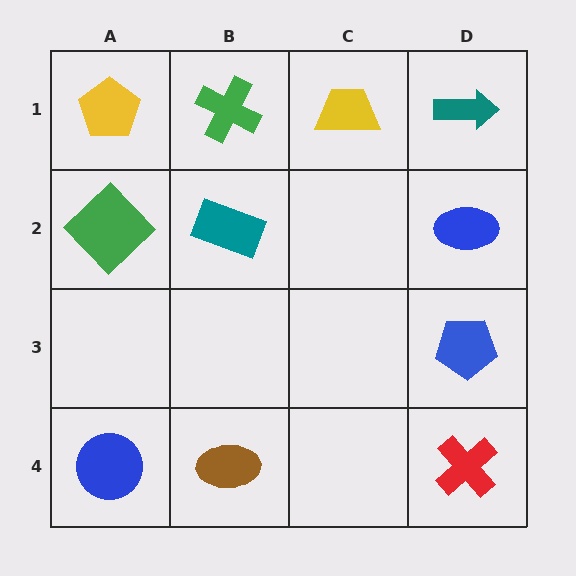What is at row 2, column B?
A teal rectangle.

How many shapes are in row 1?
4 shapes.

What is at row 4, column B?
A brown ellipse.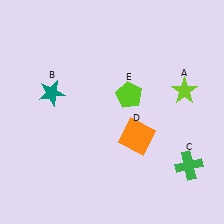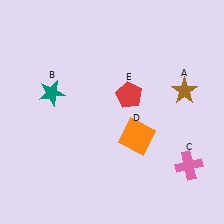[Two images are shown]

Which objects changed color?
A changed from lime to brown. C changed from green to pink. E changed from lime to red.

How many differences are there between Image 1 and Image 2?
There are 3 differences between the two images.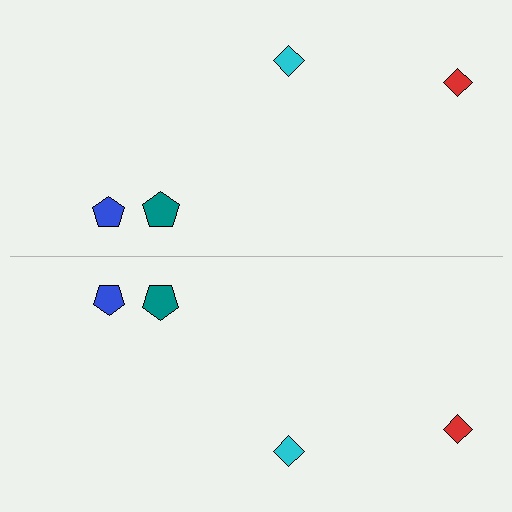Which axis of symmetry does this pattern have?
The pattern has a horizontal axis of symmetry running through the center of the image.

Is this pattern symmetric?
Yes, this pattern has bilateral (reflection) symmetry.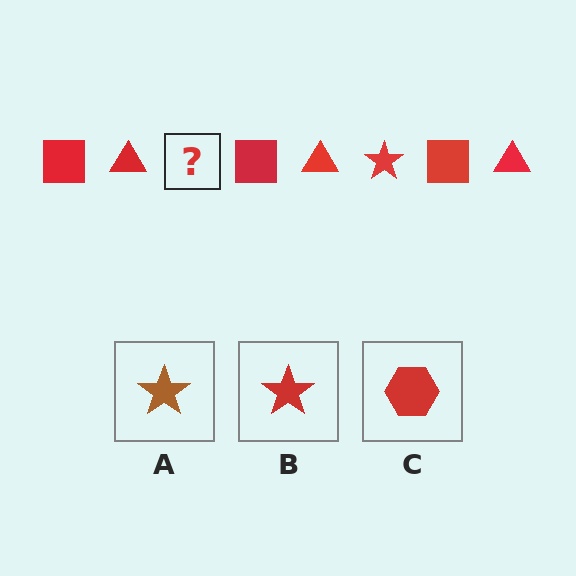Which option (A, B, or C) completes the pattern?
B.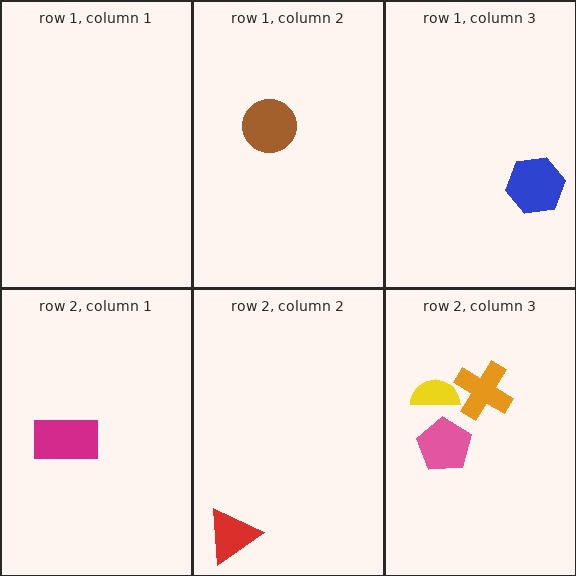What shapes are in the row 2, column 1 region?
The magenta rectangle.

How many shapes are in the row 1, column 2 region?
1.